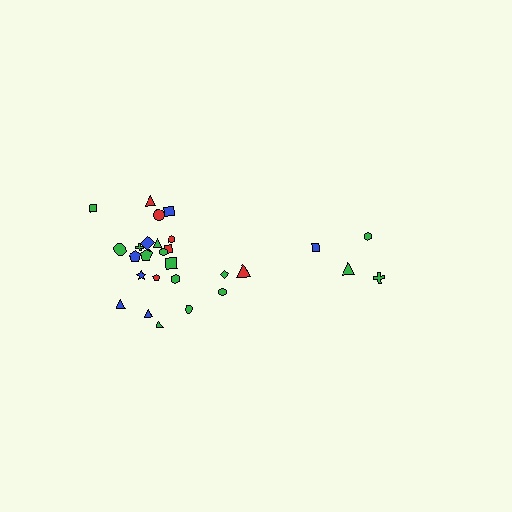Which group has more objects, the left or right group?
The left group.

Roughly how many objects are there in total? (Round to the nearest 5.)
Roughly 30 objects in total.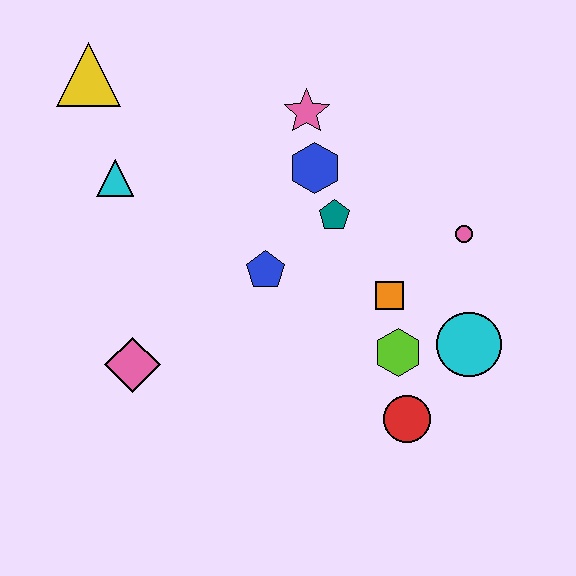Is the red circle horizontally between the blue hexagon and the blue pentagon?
No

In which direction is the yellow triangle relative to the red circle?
The yellow triangle is above the red circle.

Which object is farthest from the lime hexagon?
The yellow triangle is farthest from the lime hexagon.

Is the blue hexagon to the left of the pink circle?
Yes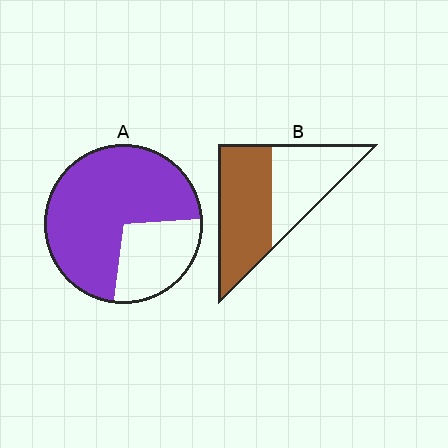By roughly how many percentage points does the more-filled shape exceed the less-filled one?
By roughly 15 percentage points (A over B).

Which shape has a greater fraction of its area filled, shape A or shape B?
Shape A.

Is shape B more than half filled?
Yes.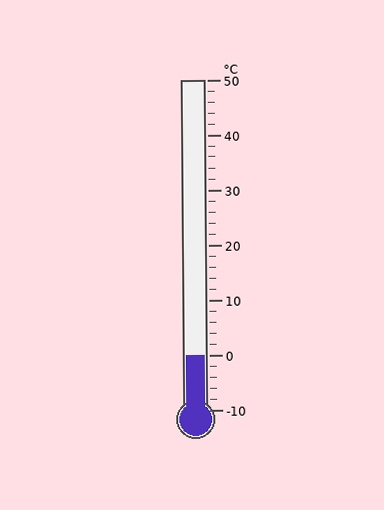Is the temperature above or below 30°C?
The temperature is below 30°C.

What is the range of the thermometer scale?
The thermometer scale ranges from -10°C to 50°C.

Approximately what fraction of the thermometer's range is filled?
The thermometer is filled to approximately 15% of its range.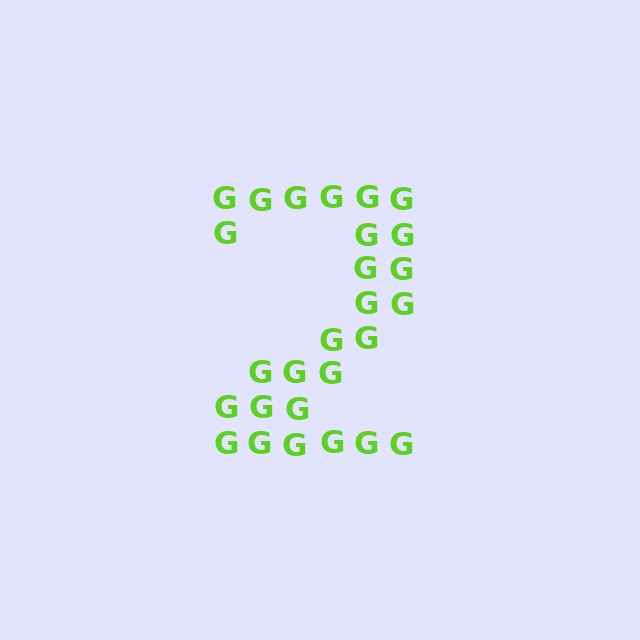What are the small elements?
The small elements are letter G's.